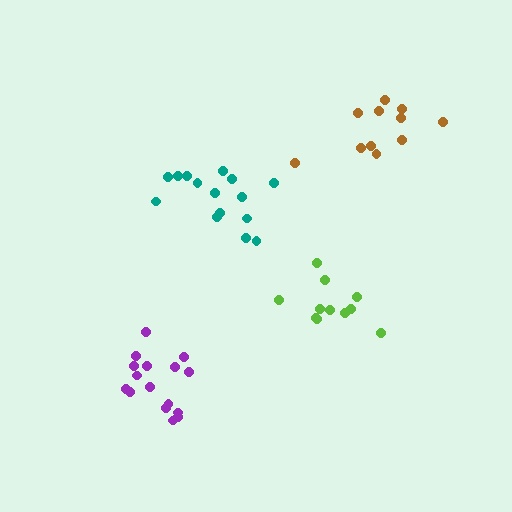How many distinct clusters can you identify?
There are 4 distinct clusters.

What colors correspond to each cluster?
The clusters are colored: purple, teal, brown, lime.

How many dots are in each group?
Group 1: 16 dots, Group 2: 15 dots, Group 3: 11 dots, Group 4: 11 dots (53 total).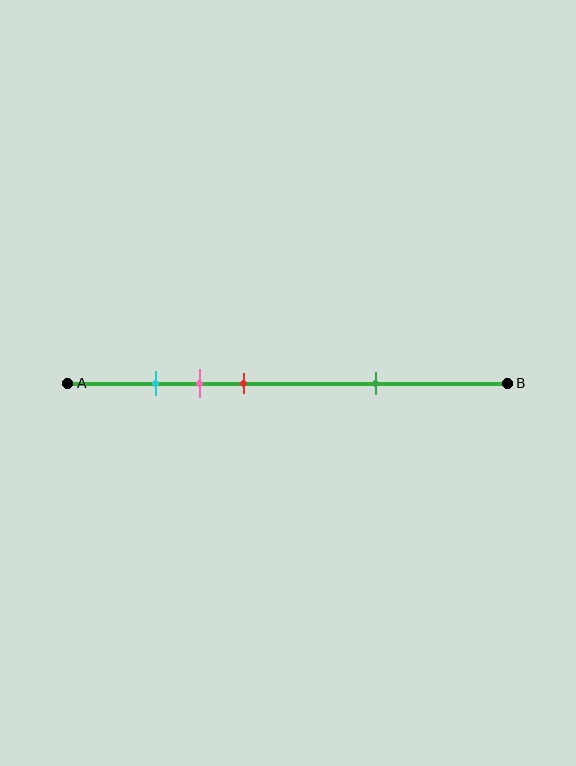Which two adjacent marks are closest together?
The cyan and pink marks are the closest adjacent pair.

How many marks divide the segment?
There are 4 marks dividing the segment.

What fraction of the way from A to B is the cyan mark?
The cyan mark is approximately 20% (0.2) of the way from A to B.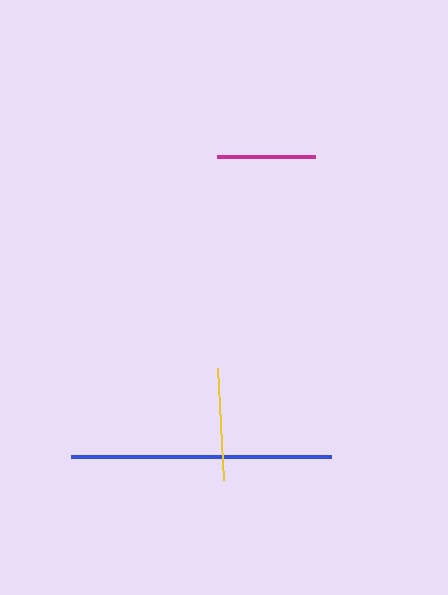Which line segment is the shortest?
The magenta line is the shortest at approximately 98 pixels.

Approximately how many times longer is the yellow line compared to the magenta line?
The yellow line is approximately 1.2 times the length of the magenta line.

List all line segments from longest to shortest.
From longest to shortest: blue, yellow, magenta.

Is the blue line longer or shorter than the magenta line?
The blue line is longer than the magenta line.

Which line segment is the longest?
The blue line is the longest at approximately 260 pixels.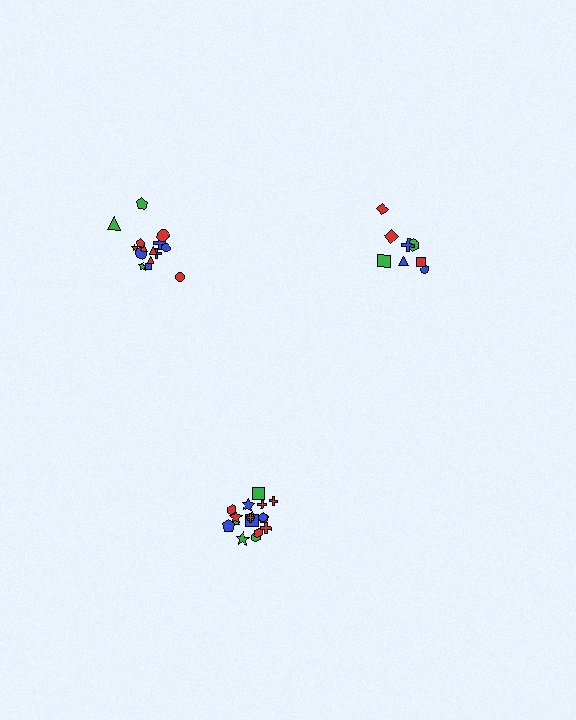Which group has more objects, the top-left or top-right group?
The top-left group.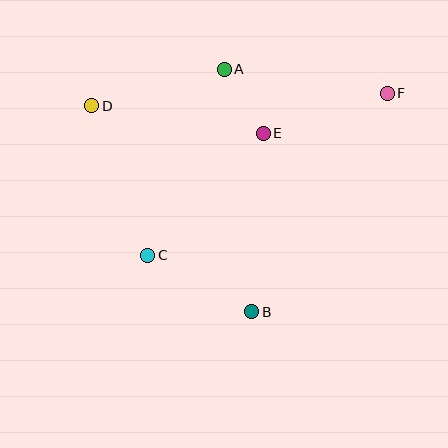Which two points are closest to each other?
Points A and E are closest to each other.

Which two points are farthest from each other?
Points D and F are farthest from each other.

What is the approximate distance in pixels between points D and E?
The distance between D and E is approximately 174 pixels.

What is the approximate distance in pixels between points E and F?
The distance between E and F is approximately 130 pixels.